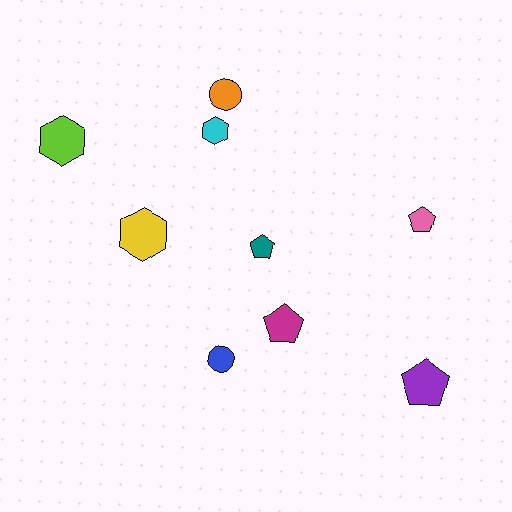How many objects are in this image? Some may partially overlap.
There are 9 objects.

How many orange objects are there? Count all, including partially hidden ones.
There is 1 orange object.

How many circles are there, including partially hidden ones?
There are 2 circles.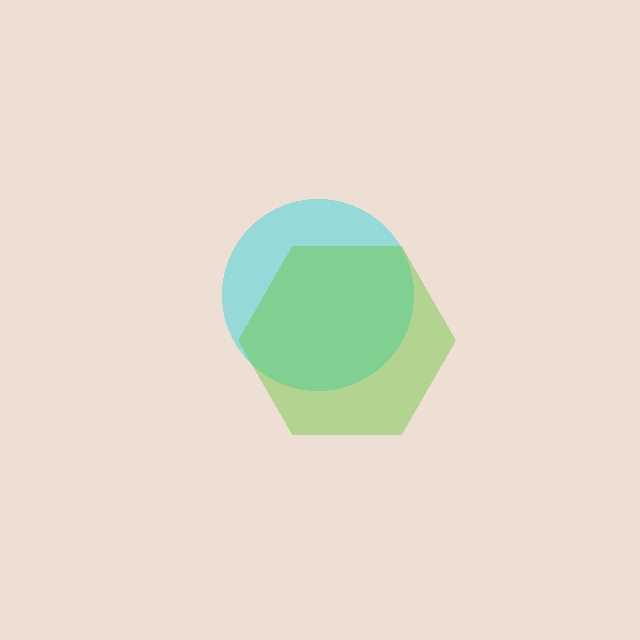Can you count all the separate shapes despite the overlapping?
Yes, there are 2 separate shapes.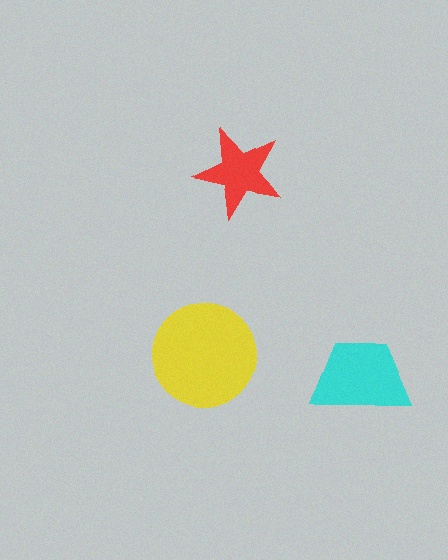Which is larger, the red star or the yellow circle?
The yellow circle.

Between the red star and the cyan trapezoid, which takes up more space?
The cyan trapezoid.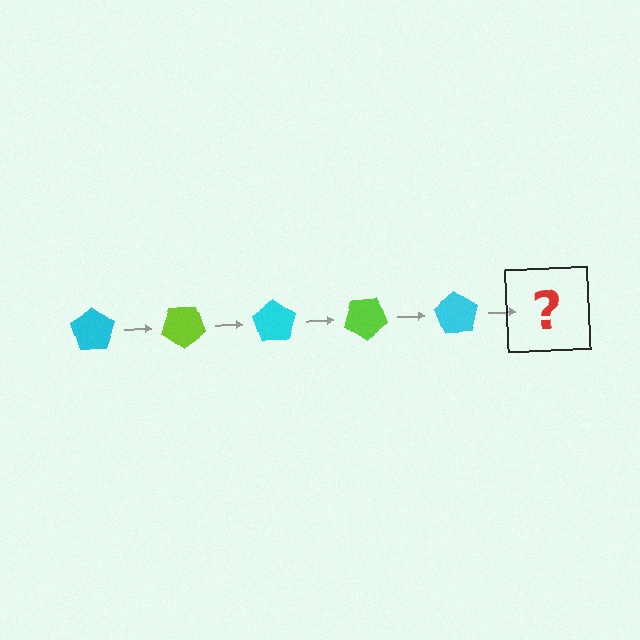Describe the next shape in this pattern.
It should be a lime pentagon, rotated 175 degrees from the start.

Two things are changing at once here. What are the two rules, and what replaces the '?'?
The two rules are that it rotates 35 degrees each step and the color cycles through cyan and lime. The '?' should be a lime pentagon, rotated 175 degrees from the start.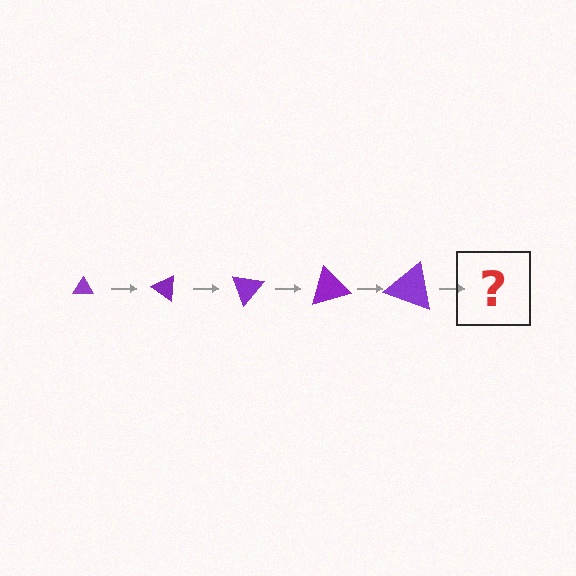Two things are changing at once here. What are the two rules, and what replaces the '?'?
The two rules are that the triangle grows larger each step and it rotates 35 degrees each step. The '?' should be a triangle, larger than the previous one and rotated 175 degrees from the start.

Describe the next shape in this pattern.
It should be a triangle, larger than the previous one and rotated 175 degrees from the start.